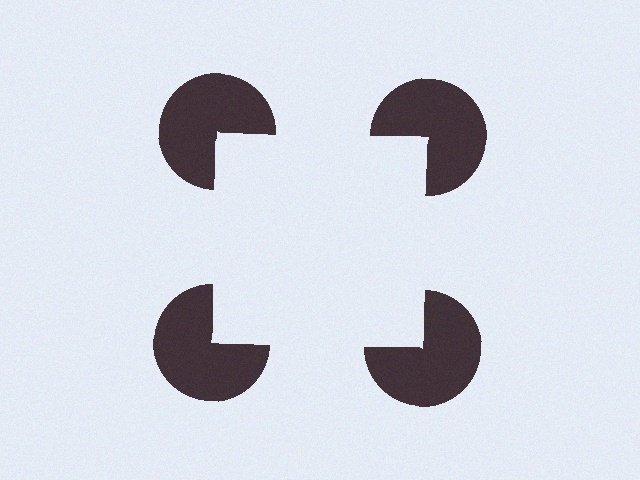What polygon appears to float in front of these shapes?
An illusory square — its edges are inferred from the aligned wedge cuts in the pac-man discs, not physically drawn.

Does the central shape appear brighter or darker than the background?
It typically appears slightly brighter than the background, even though no actual brightness change is drawn.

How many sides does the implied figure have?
4 sides.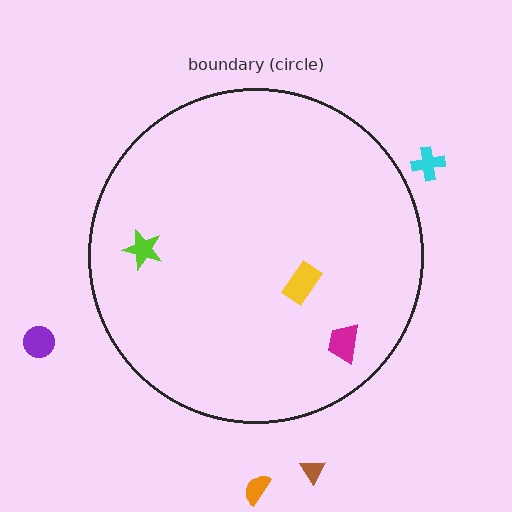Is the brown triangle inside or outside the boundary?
Outside.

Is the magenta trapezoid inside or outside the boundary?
Inside.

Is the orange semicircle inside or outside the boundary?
Outside.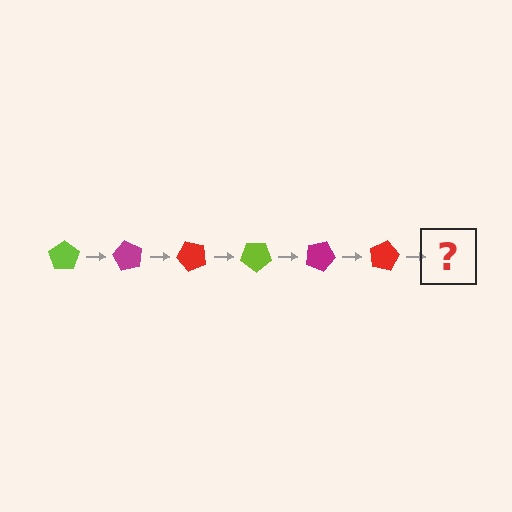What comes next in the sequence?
The next element should be a lime pentagon, rotated 360 degrees from the start.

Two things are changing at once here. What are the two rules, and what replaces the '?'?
The two rules are that it rotates 60 degrees each step and the color cycles through lime, magenta, and red. The '?' should be a lime pentagon, rotated 360 degrees from the start.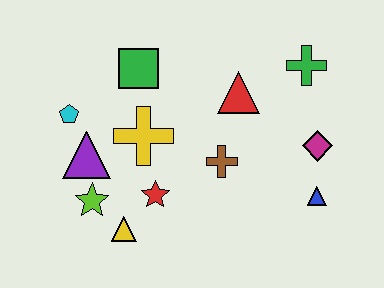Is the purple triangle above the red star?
Yes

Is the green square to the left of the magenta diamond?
Yes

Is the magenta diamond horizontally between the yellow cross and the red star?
No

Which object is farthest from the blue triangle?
The cyan pentagon is farthest from the blue triangle.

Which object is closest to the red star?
The yellow triangle is closest to the red star.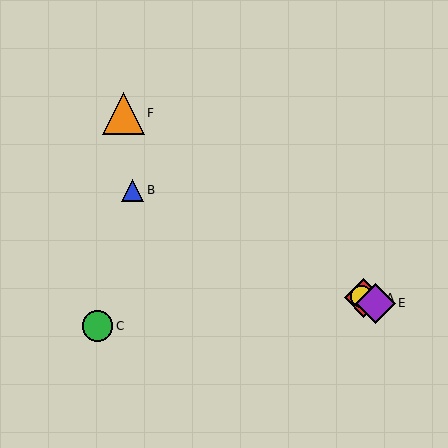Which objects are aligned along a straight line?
Objects A, B, D, E are aligned along a straight line.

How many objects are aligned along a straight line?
4 objects (A, B, D, E) are aligned along a straight line.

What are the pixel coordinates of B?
Object B is at (132, 190).